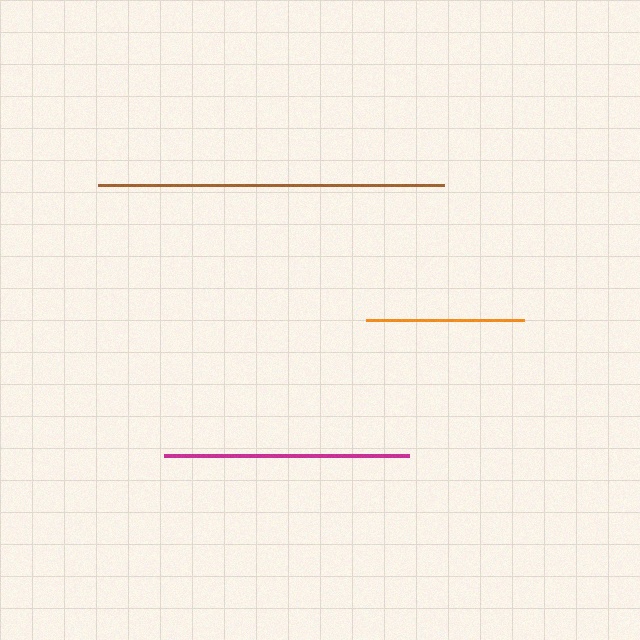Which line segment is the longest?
The brown line is the longest at approximately 347 pixels.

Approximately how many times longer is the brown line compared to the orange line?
The brown line is approximately 2.2 times the length of the orange line.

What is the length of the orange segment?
The orange segment is approximately 158 pixels long.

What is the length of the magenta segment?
The magenta segment is approximately 246 pixels long.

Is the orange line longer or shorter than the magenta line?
The magenta line is longer than the orange line.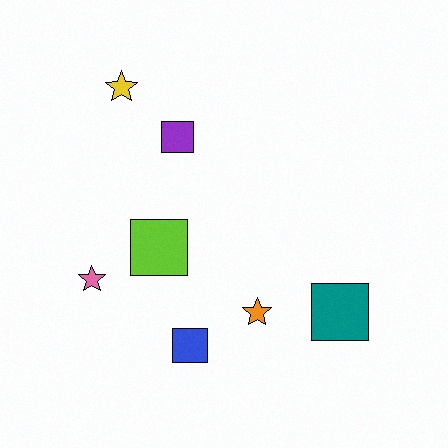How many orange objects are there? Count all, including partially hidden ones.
There is 1 orange object.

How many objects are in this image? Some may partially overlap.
There are 7 objects.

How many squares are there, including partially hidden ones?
There are 4 squares.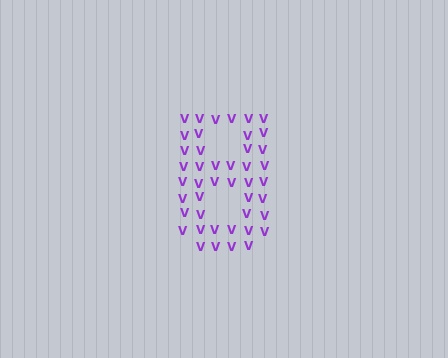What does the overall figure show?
The overall figure shows the digit 8.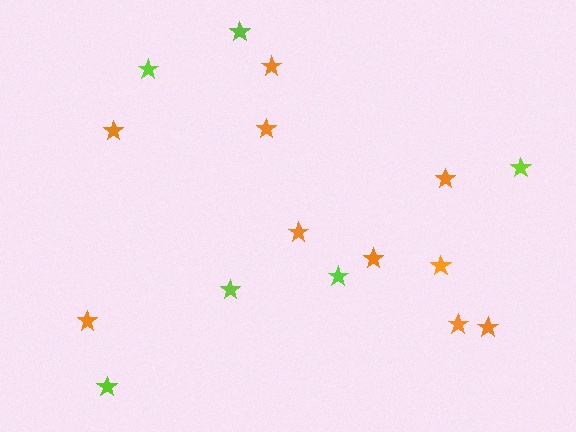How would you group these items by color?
There are 2 groups: one group of lime stars (6) and one group of orange stars (10).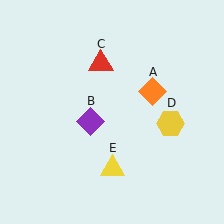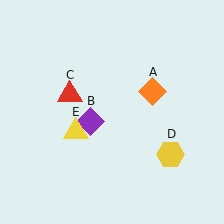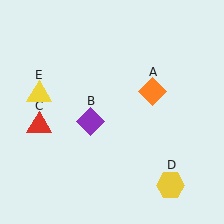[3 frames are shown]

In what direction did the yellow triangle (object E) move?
The yellow triangle (object E) moved up and to the left.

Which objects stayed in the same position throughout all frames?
Orange diamond (object A) and purple diamond (object B) remained stationary.